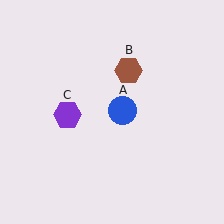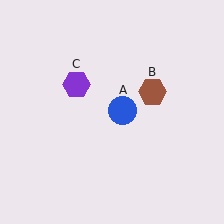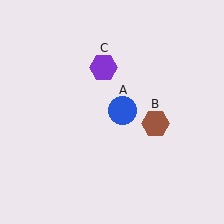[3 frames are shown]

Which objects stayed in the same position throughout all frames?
Blue circle (object A) remained stationary.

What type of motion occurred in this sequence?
The brown hexagon (object B), purple hexagon (object C) rotated clockwise around the center of the scene.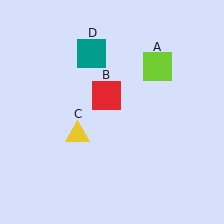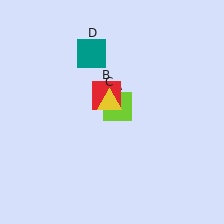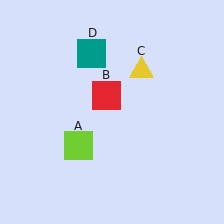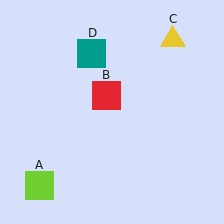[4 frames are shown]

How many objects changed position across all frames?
2 objects changed position: lime square (object A), yellow triangle (object C).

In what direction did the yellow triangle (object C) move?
The yellow triangle (object C) moved up and to the right.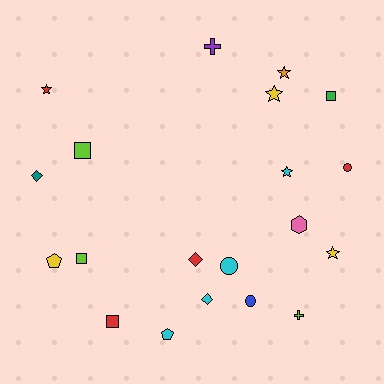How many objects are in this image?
There are 20 objects.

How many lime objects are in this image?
There are 3 lime objects.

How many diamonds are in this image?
There are 3 diamonds.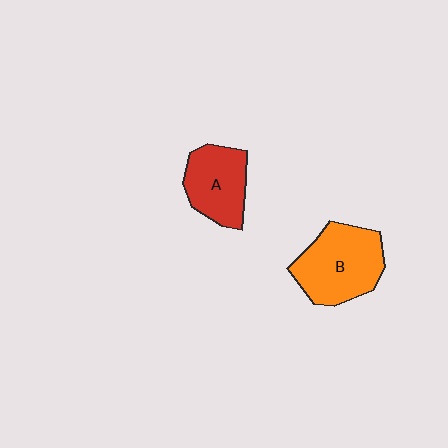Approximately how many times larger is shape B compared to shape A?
Approximately 1.3 times.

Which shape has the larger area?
Shape B (orange).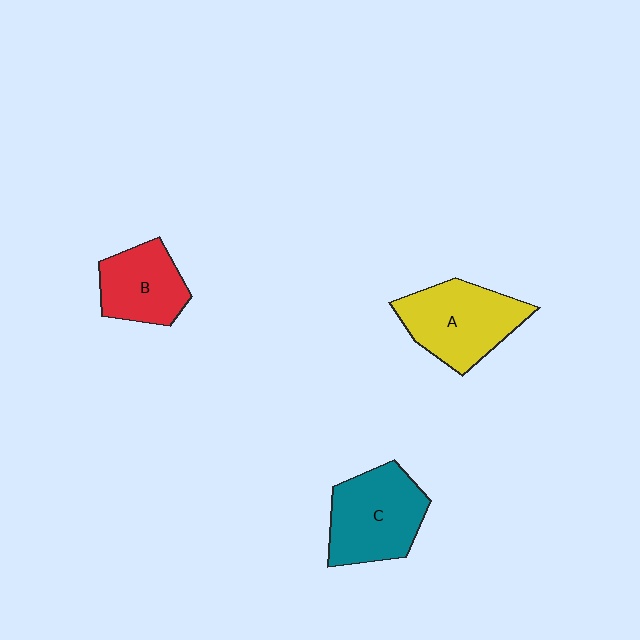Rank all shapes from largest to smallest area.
From largest to smallest: A (yellow), C (teal), B (red).